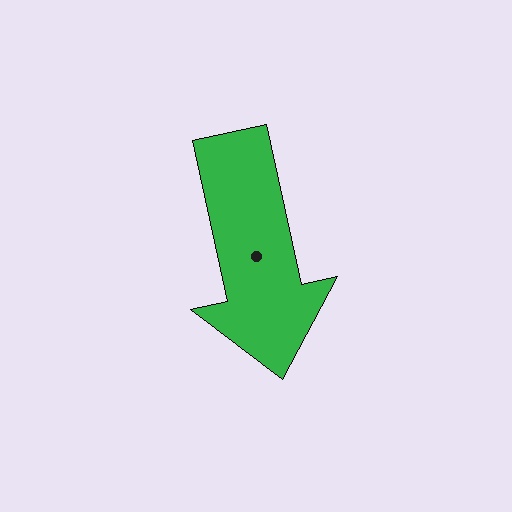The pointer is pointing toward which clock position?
Roughly 6 o'clock.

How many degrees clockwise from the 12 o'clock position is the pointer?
Approximately 168 degrees.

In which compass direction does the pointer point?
South.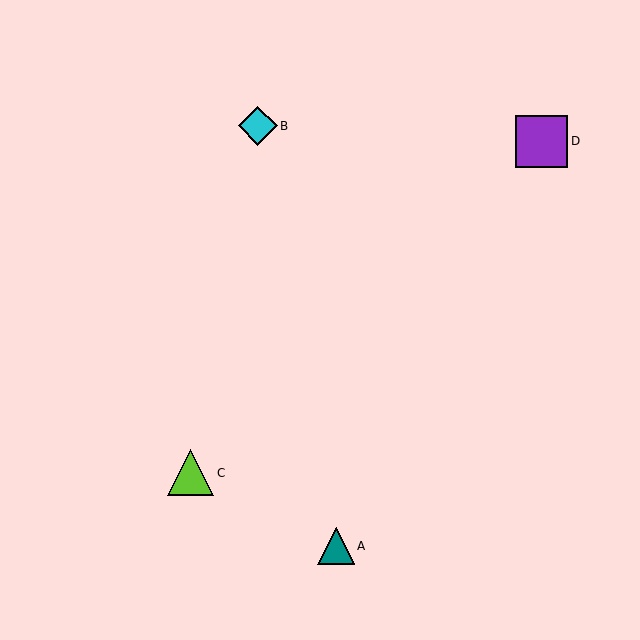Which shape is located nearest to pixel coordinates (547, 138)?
The purple square (labeled D) at (541, 141) is nearest to that location.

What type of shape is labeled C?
Shape C is a lime triangle.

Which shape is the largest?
The purple square (labeled D) is the largest.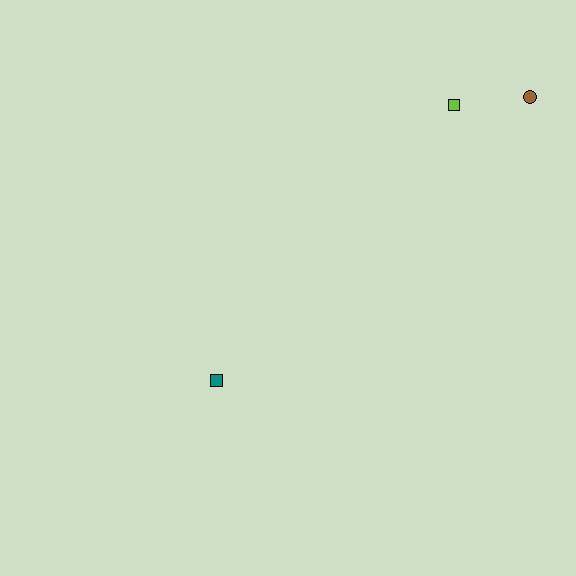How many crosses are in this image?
There are no crosses.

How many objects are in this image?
There are 3 objects.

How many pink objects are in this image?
There are no pink objects.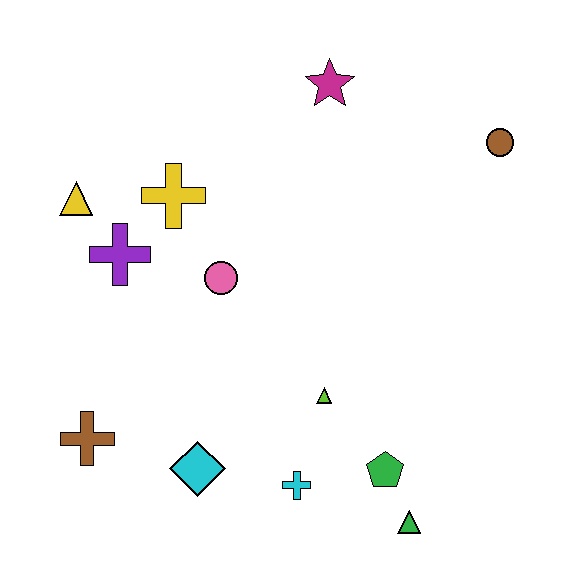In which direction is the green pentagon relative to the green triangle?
The green pentagon is above the green triangle.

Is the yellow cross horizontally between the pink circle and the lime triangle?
No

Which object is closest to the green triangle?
The green pentagon is closest to the green triangle.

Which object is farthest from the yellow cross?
The green triangle is farthest from the yellow cross.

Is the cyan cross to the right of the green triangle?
No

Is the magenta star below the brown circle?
No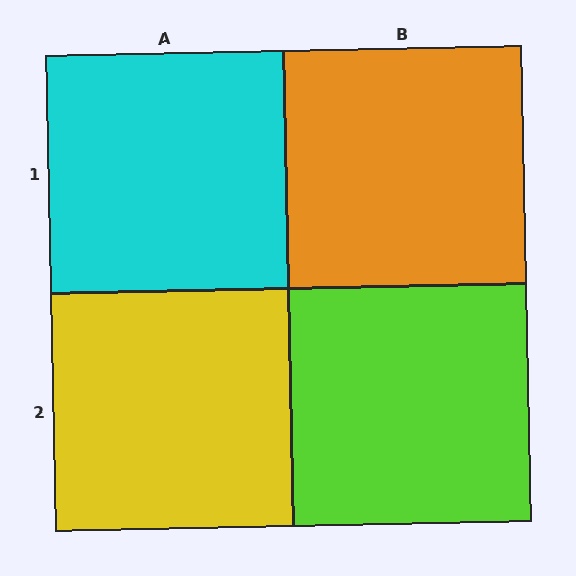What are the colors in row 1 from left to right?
Cyan, orange.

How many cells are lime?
1 cell is lime.